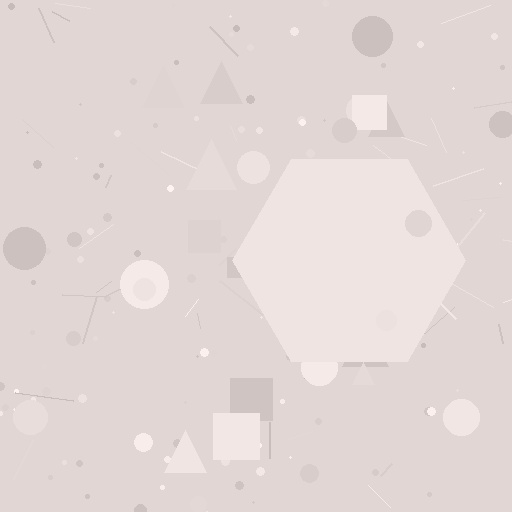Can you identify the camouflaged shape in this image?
The camouflaged shape is a hexagon.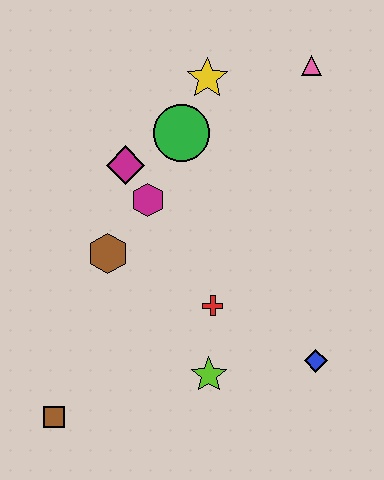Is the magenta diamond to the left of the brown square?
No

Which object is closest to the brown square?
The lime star is closest to the brown square.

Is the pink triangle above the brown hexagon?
Yes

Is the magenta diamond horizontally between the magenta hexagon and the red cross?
No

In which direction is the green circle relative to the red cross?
The green circle is above the red cross.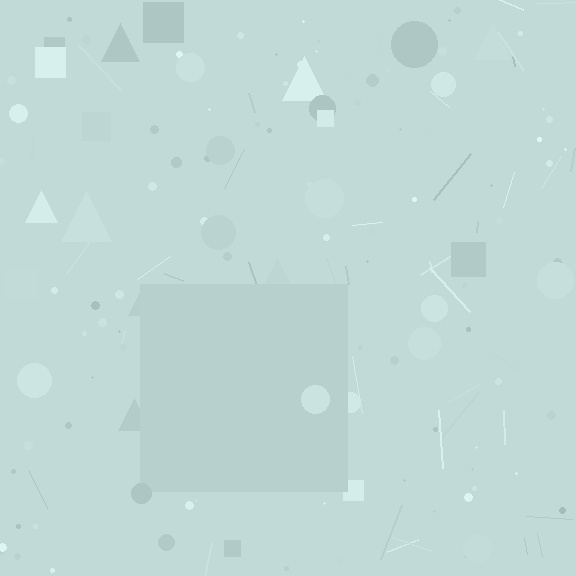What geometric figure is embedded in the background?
A square is embedded in the background.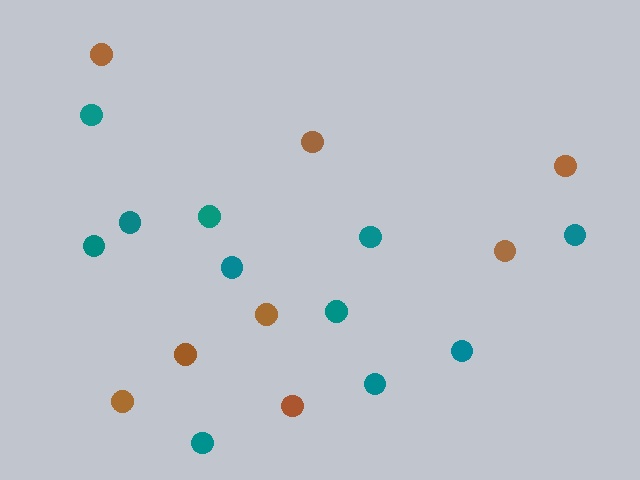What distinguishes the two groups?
There are 2 groups: one group of brown circles (8) and one group of teal circles (11).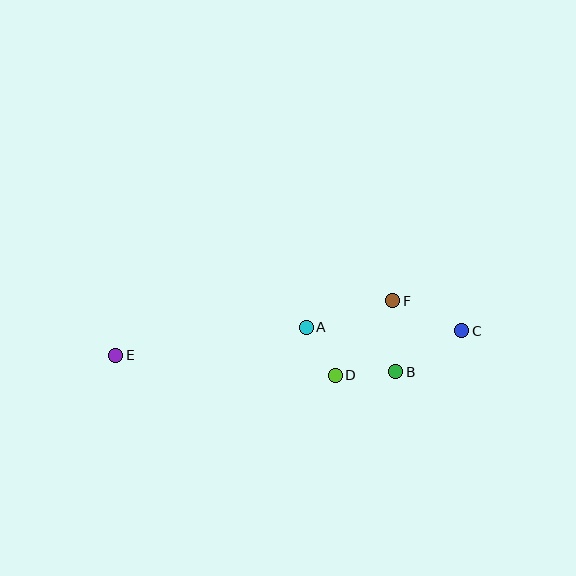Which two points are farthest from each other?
Points C and E are farthest from each other.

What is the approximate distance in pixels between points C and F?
The distance between C and F is approximately 75 pixels.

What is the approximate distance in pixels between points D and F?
The distance between D and F is approximately 94 pixels.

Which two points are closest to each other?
Points A and D are closest to each other.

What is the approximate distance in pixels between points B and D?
The distance between B and D is approximately 61 pixels.